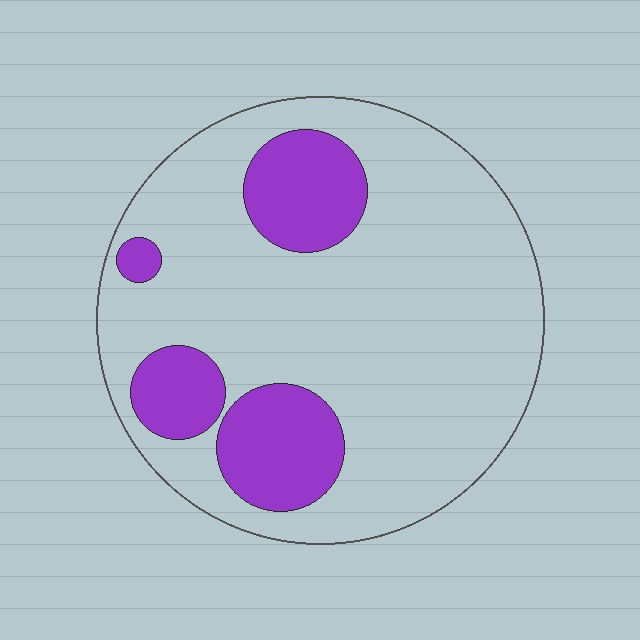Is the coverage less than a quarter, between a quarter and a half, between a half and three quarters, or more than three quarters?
Less than a quarter.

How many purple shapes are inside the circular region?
4.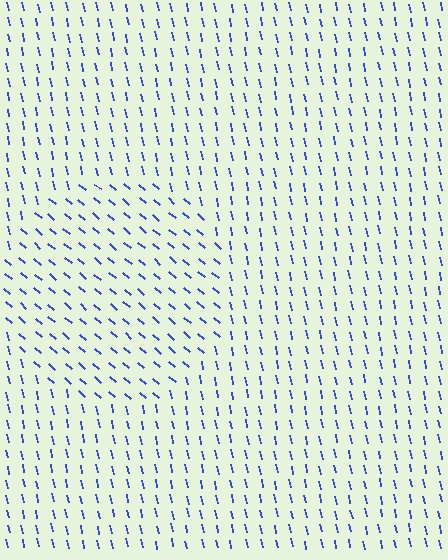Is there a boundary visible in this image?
Yes, there is a texture boundary formed by a change in line orientation.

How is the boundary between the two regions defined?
The boundary is defined purely by a change in line orientation (approximately 37 degrees difference). All lines are the same color and thickness.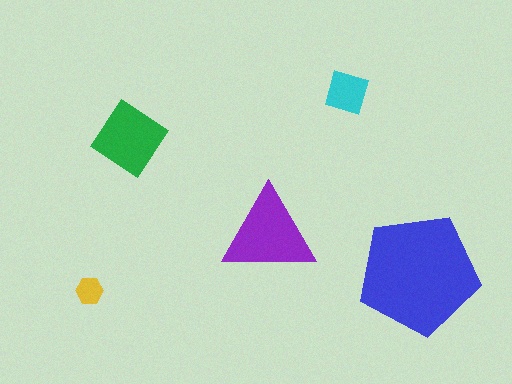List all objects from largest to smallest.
The blue pentagon, the purple triangle, the green diamond, the cyan square, the yellow hexagon.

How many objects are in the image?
There are 5 objects in the image.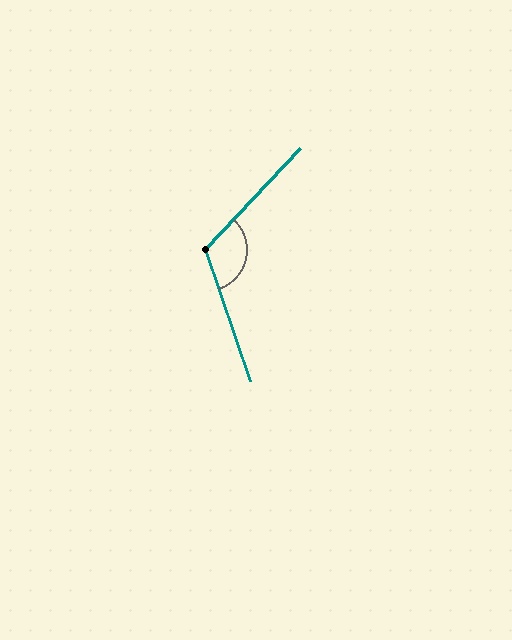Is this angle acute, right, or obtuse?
It is obtuse.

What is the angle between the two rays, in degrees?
Approximately 118 degrees.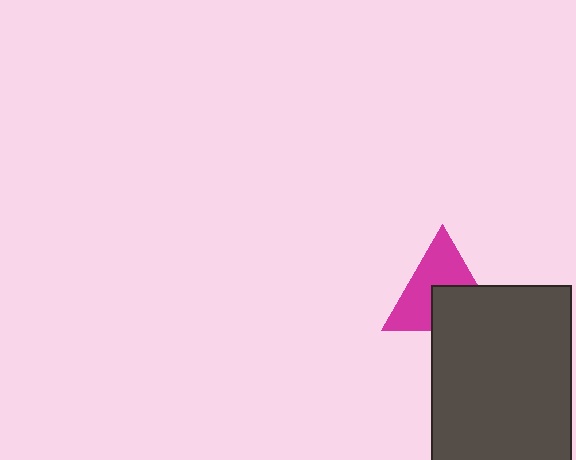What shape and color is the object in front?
The object in front is a dark gray rectangle.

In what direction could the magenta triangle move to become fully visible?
The magenta triangle could move up. That would shift it out from behind the dark gray rectangle entirely.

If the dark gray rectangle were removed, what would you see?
You would see the complete magenta triangle.